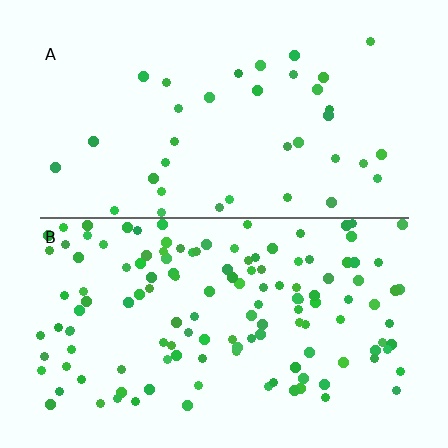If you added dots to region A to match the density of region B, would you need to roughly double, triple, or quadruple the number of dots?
Approximately quadruple.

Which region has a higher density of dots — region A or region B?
B (the bottom).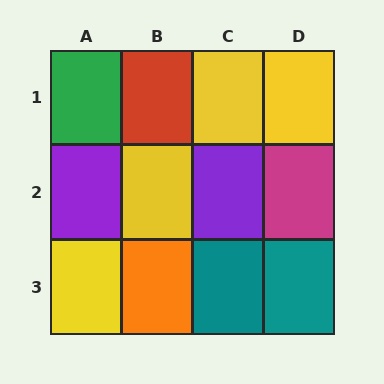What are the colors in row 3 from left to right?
Yellow, orange, teal, teal.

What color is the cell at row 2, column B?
Yellow.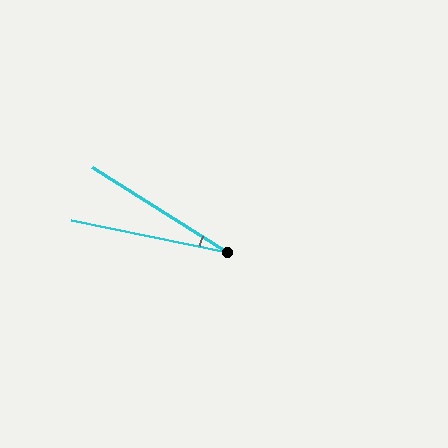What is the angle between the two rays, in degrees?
Approximately 21 degrees.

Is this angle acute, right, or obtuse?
It is acute.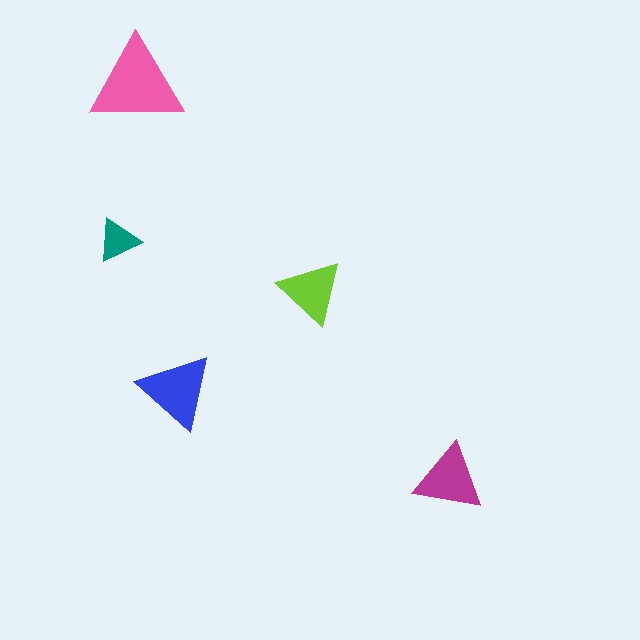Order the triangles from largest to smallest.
the pink one, the blue one, the magenta one, the lime one, the teal one.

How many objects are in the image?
There are 5 objects in the image.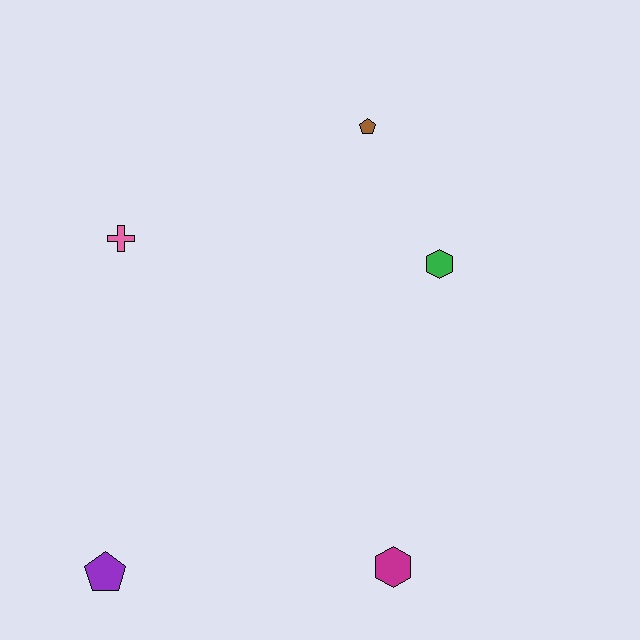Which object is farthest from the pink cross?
The magenta hexagon is farthest from the pink cross.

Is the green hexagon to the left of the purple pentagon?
No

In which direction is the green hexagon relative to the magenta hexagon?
The green hexagon is above the magenta hexagon.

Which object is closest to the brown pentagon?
The green hexagon is closest to the brown pentagon.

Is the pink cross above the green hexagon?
Yes